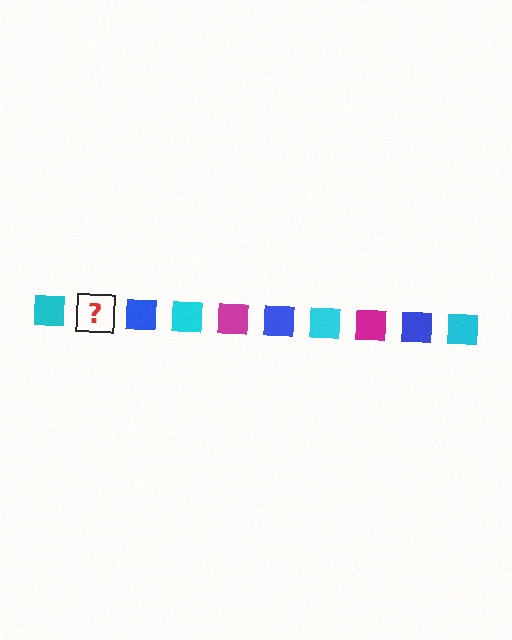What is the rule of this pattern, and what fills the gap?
The rule is that the pattern cycles through cyan, magenta, blue squares. The gap should be filled with a magenta square.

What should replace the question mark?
The question mark should be replaced with a magenta square.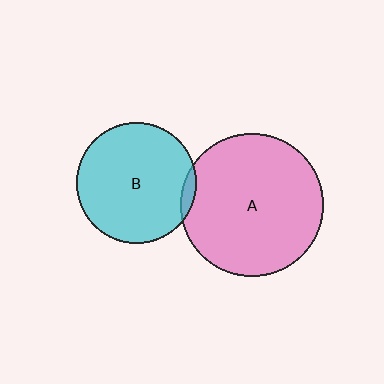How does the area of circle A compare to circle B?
Approximately 1.4 times.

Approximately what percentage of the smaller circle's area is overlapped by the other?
Approximately 5%.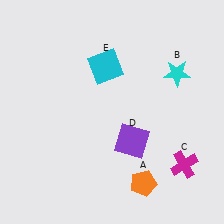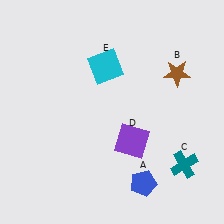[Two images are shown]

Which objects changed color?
A changed from orange to blue. B changed from cyan to brown. C changed from magenta to teal.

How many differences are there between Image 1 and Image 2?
There are 3 differences between the two images.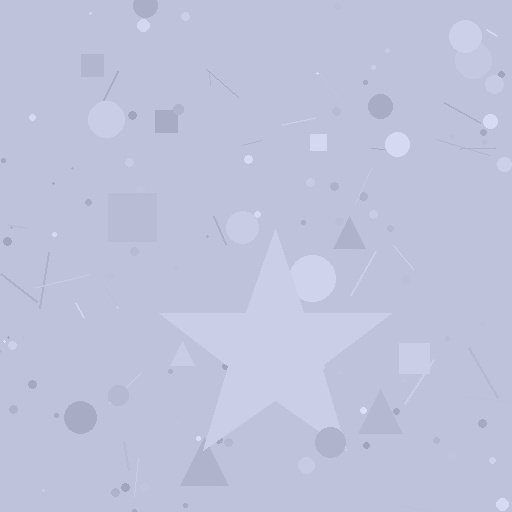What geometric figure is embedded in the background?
A star is embedded in the background.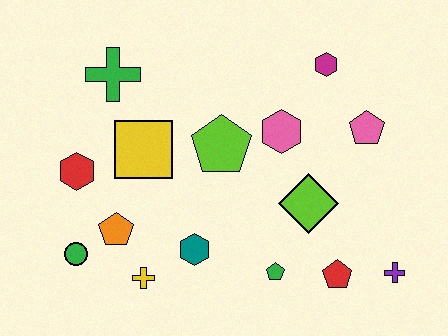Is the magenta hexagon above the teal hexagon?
Yes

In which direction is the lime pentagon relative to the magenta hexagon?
The lime pentagon is to the left of the magenta hexagon.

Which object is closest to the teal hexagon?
The yellow cross is closest to the teal hexagon.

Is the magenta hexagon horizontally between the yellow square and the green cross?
No